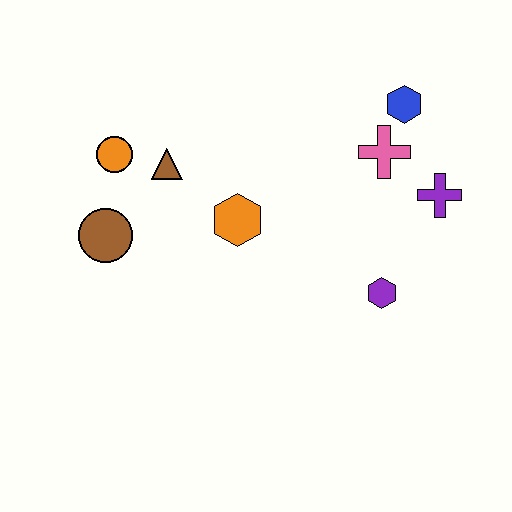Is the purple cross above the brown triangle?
No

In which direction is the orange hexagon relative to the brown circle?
The orange hexagon is to the right of the brown circle.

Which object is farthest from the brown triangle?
The purple cross is farthest from the brown triangle.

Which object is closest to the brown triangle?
The orange circle is closest to the brown triangle.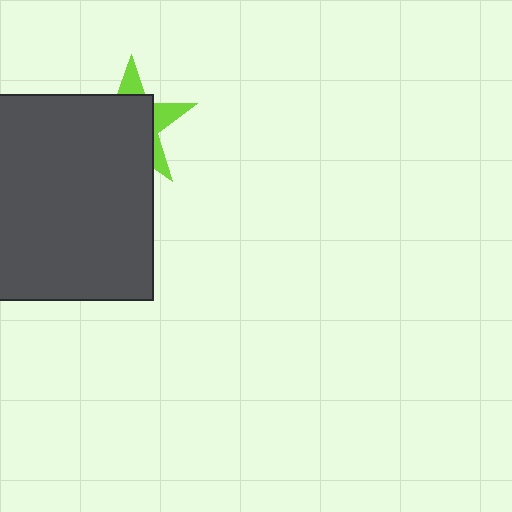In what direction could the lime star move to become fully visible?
The lime star could move toward the upper-right. That would shift it out from behind the dark gray square entirely.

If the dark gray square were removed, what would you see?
You would see the complete lime star.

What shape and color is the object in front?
The object in front is a dark gray square.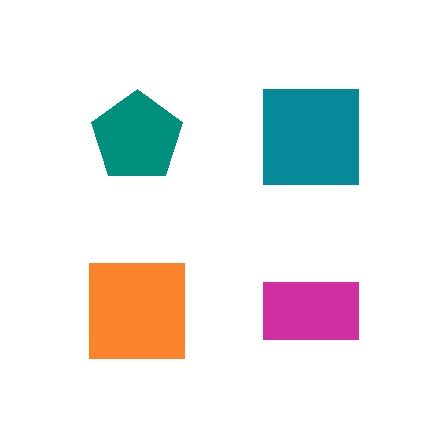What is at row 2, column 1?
An orange square.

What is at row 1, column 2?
A teal square.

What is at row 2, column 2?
A magenta rectangle.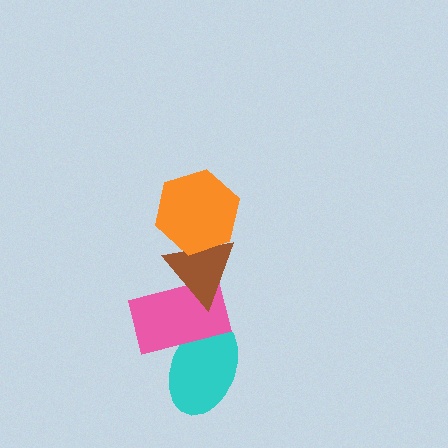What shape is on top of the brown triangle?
The orange hexagon is on top of the brown triangle.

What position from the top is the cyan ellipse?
The cyan ellipse is 4th from the top.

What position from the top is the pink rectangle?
The pink rectangle is 3rd from the top.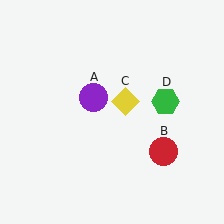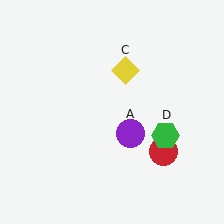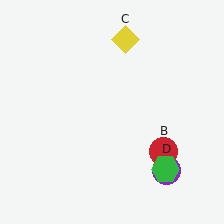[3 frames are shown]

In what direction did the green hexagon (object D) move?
The green hexagon (object D) moved down.